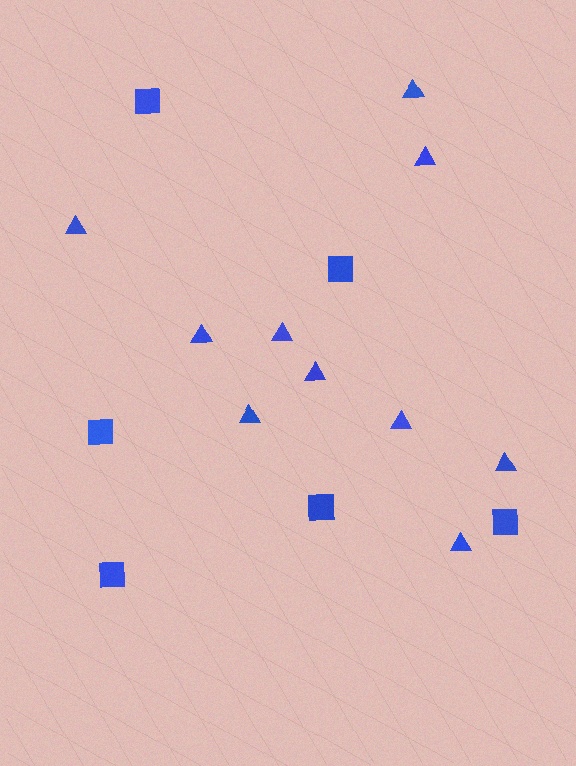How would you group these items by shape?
There are 2 groups: one group of triangles (10) and one group of squares (6).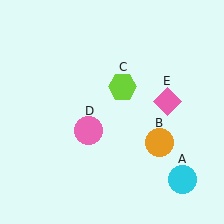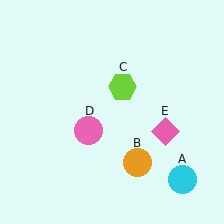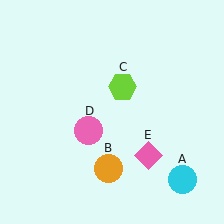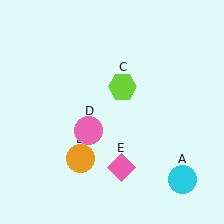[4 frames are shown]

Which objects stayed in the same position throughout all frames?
Cyan circle (object A) and lime hexagon (object C) and pink circle (object D) remained stationary.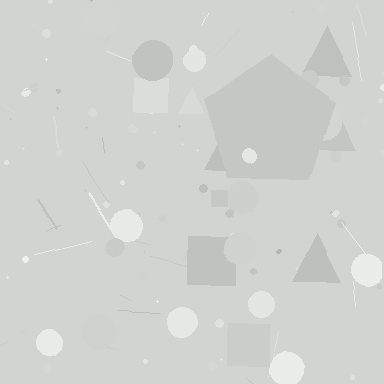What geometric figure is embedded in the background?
A pentagon is embedded in the background.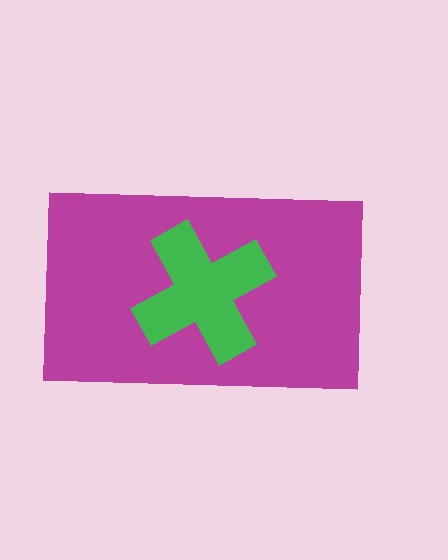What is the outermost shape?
The magenta rectangle.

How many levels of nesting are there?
2.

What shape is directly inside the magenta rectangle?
The green cross.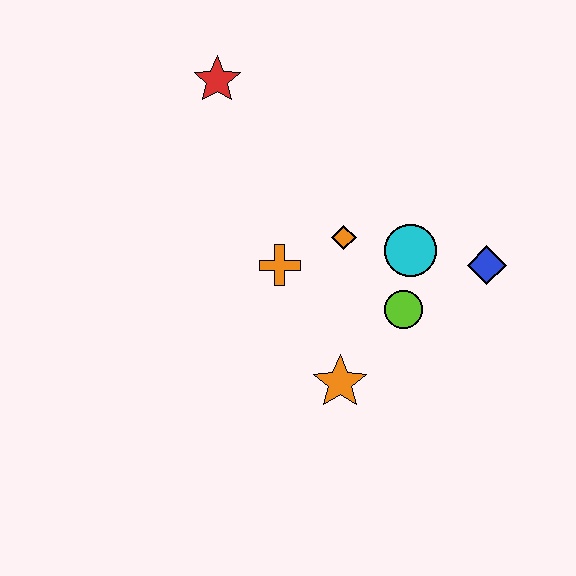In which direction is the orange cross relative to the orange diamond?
The orange cross is to the left of the orange diamond.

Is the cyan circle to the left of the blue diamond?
Yes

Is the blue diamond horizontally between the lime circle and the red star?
No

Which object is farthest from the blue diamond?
The red star is farthest from the blue diamond.